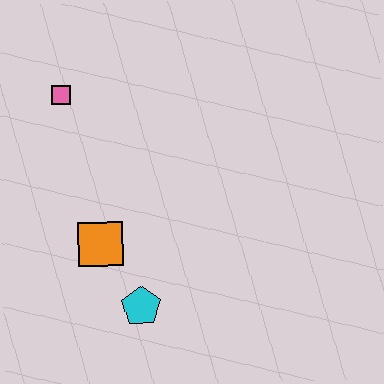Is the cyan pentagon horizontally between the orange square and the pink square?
No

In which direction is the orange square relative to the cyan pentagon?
The orange square is above the cyan pentagon.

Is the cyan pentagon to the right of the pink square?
Yes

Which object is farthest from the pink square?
The cyan pentagon is farthest from the pink square.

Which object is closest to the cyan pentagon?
The orange square is closest to the cyan pentagon.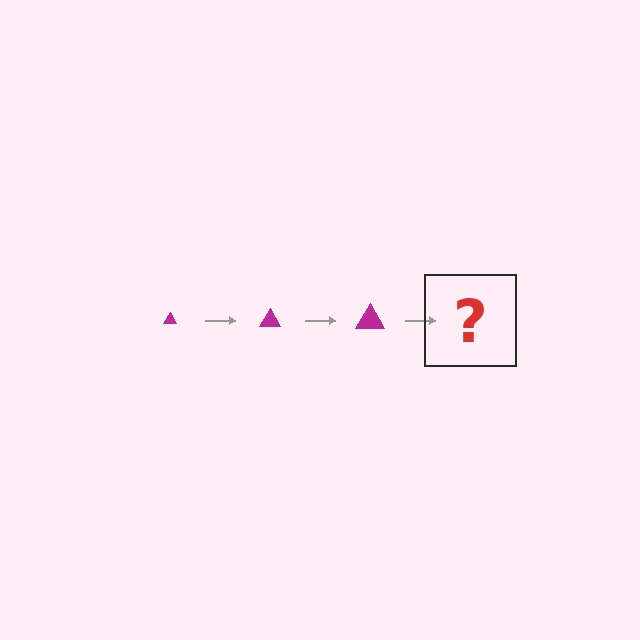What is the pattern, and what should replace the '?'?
The pattern is that the triangle gets progressively larger each step. The '?' should be a magenta triangle, larger than the previous one.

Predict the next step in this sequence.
The next step is a magenta triangle, larger than the previous one.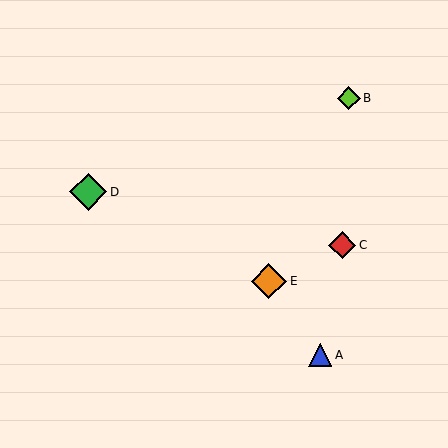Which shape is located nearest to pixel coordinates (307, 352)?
The blue triangle (labeled A) at (320, 355) is nearest to that location.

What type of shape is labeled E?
Shape E is an orange diamond.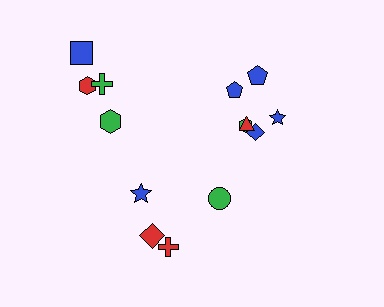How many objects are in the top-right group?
There are 6 objects.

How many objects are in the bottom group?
There are 4 objects.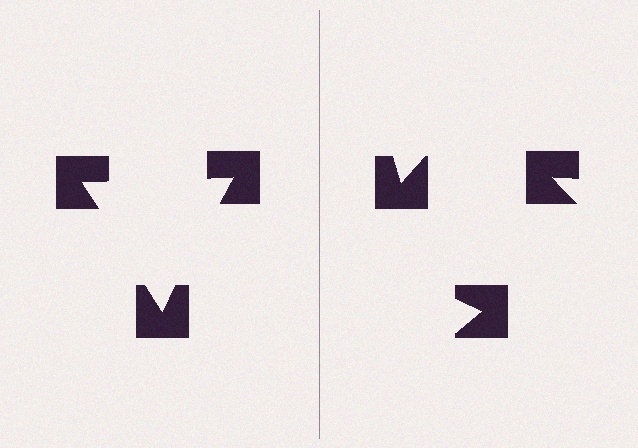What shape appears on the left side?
An illusory triangle.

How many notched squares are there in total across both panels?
6 — 3 on each side.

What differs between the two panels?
The notched squares are positioned identically on both sides; only the wedge orientations differ. On the left they align to a triangle; on the right they are misaligned.